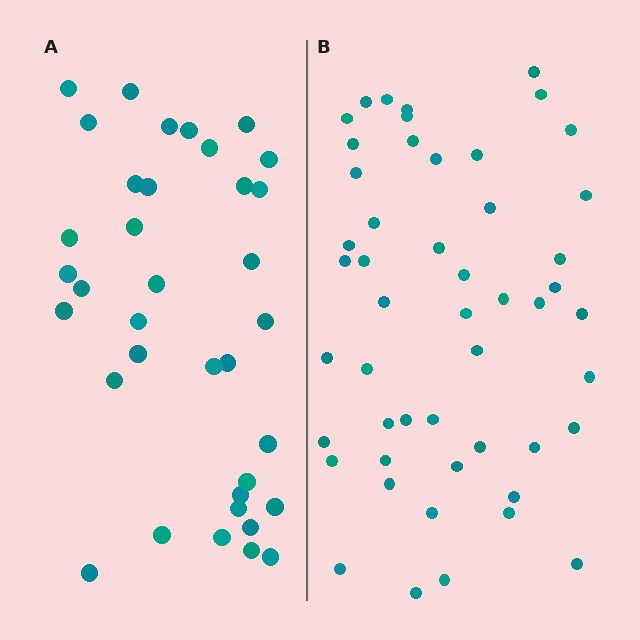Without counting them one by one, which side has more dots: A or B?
Region B (the right region) has more dots.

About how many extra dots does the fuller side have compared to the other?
Region B has approximately 15 more dots than region A.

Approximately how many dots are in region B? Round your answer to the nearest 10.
About 50 dots.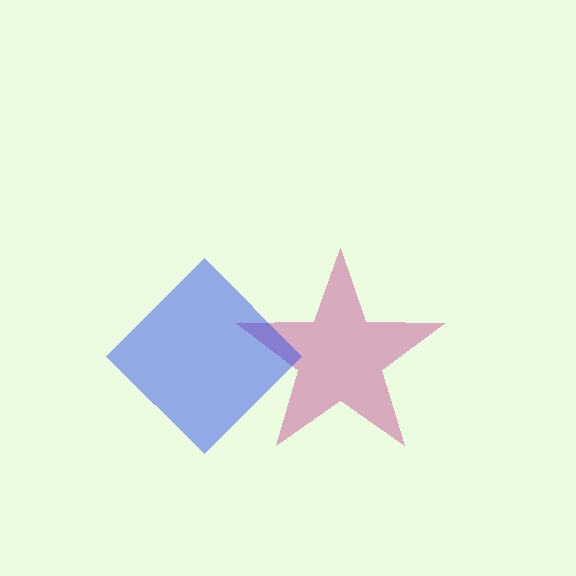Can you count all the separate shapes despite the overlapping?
Yes, there are 2 separate shapes.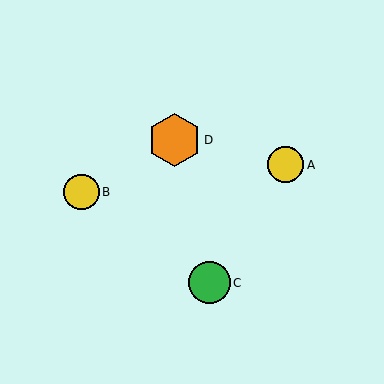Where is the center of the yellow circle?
The center of the yellow circle is at (82, 192).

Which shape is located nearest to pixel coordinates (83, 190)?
The yellow circle (labeled B) at (82, 192) is nearest to that location.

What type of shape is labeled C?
Shape C is a green circle.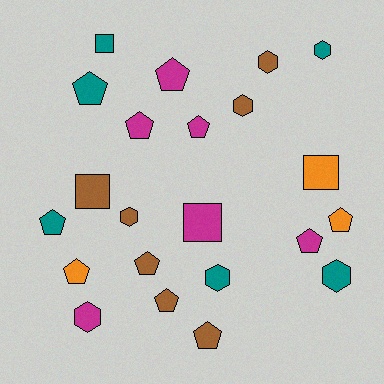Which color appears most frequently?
Brown, with 7 objects.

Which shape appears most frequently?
Pentagon, with 11 objects.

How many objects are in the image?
There are 22 objects.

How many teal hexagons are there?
There are 3 teal hexagons.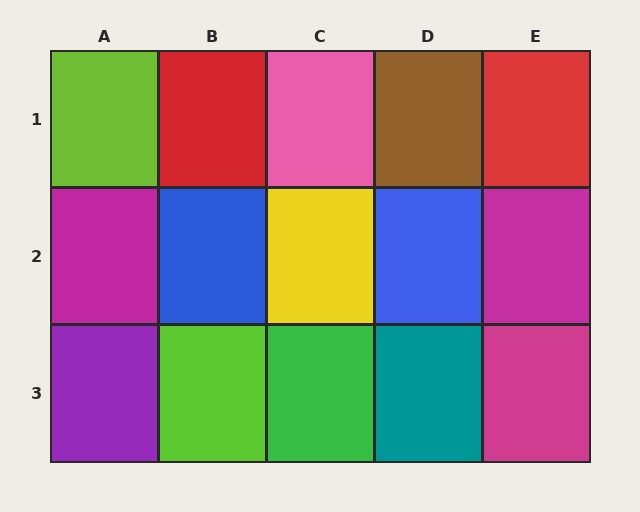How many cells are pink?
1 cell is pink.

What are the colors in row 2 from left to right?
Magenta, blue, yellow, blue, magenta.